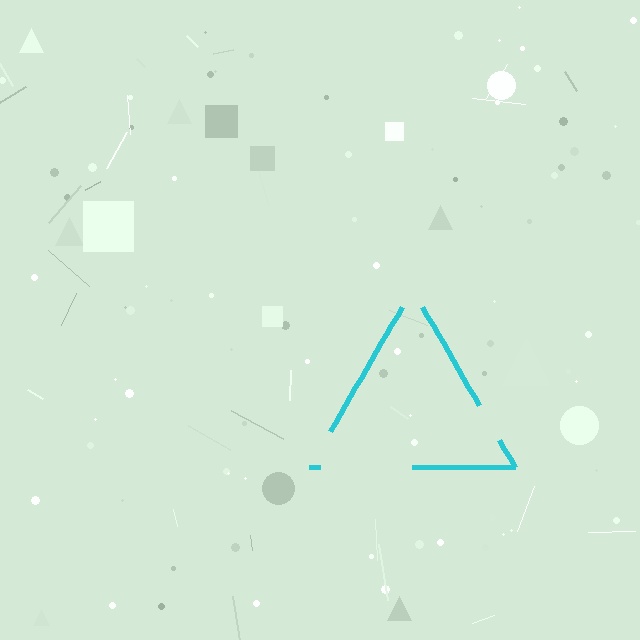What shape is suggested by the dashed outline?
The dashed outline suggests a triangle.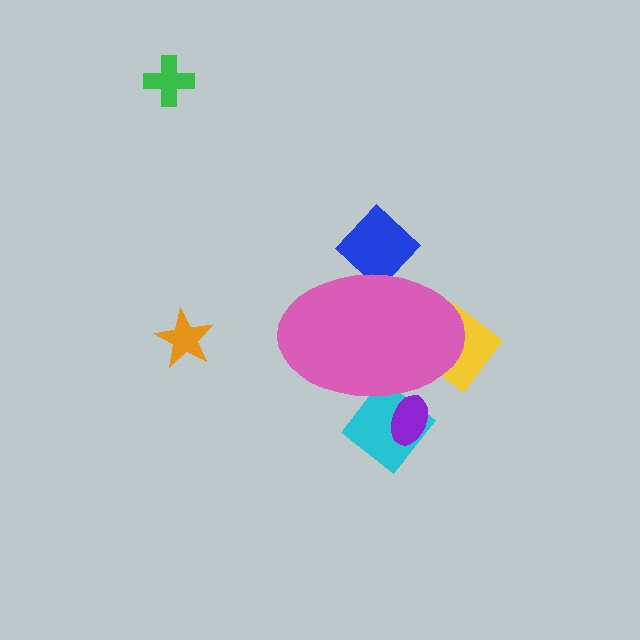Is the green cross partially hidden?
No, the green cross is fully visible.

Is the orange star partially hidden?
No, the orange star is fully visible.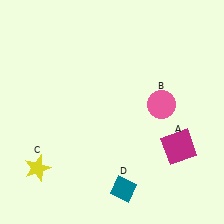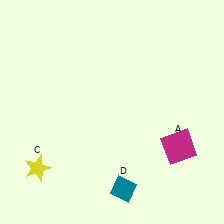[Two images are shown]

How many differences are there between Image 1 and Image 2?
There is 1 difference between the two images.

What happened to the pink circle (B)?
The pink circle (B) was removed in Image 2. It was in the top-right area of Image 1.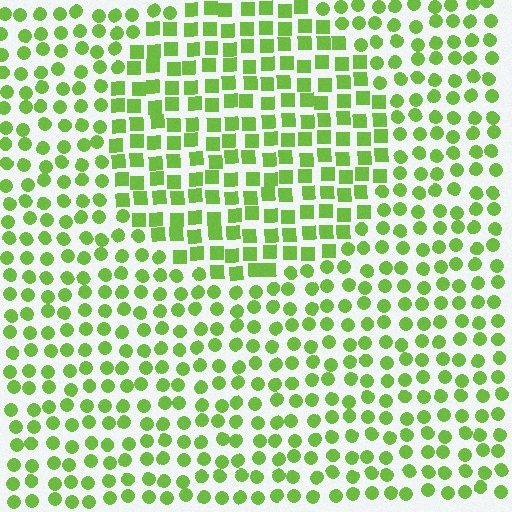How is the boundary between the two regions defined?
The boundary is defined by a change in element shape: squares inside vs. circles outside. All elements share the same color and spacing.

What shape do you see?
I see a circle.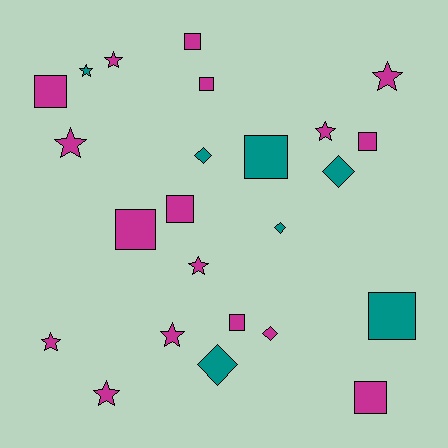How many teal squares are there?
There are 2 teal squares.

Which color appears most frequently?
Magenta, with 17 objects.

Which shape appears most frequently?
Square, with 10 objects.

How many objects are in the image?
There are 24 objects.